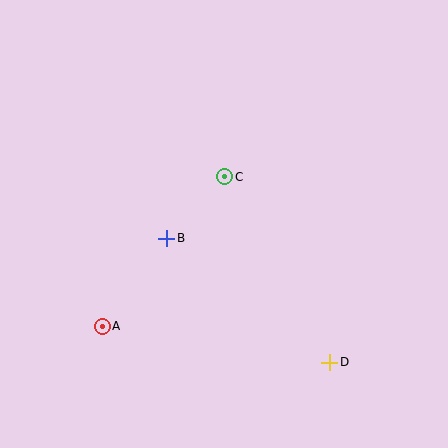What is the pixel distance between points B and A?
The distance between B and A is 109 pixels.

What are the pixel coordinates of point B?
Point B is at (167, 238).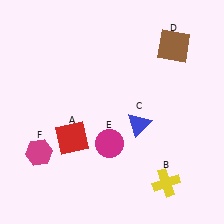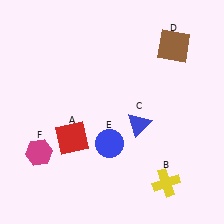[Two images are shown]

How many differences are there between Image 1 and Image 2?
There is 1 difference between the two images.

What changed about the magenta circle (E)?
In Image 1, E is magenta. In Image 2, it changed to blue.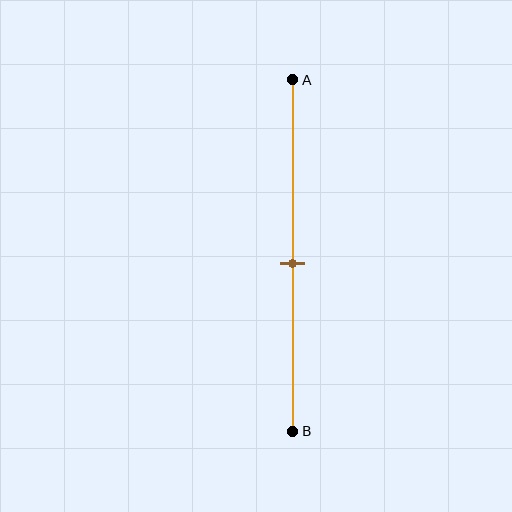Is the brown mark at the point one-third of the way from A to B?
No, the mark is at about 50% from A, not at the 33% one-third point.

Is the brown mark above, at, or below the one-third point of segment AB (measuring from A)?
The brown mark is below the one-third point of segment AB.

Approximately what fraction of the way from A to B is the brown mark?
The brown mark is approximately 50% of the way from A to B.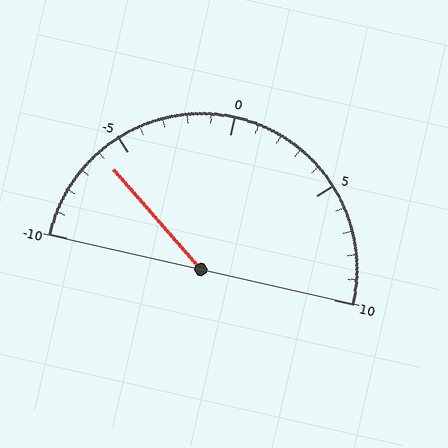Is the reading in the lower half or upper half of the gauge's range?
The reading is in the lower half of the range (-10 to 10).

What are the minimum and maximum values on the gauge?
The gauge ranges from -10 to 10.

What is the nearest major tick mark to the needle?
The nearest major tick mark is -5.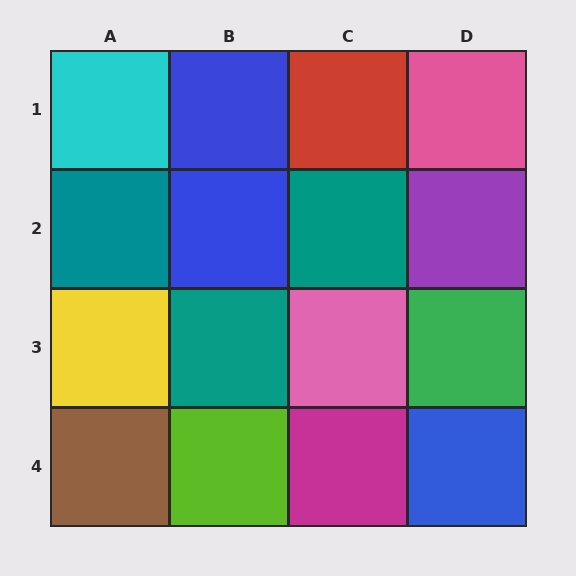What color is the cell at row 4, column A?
Brown.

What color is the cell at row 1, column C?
Red.